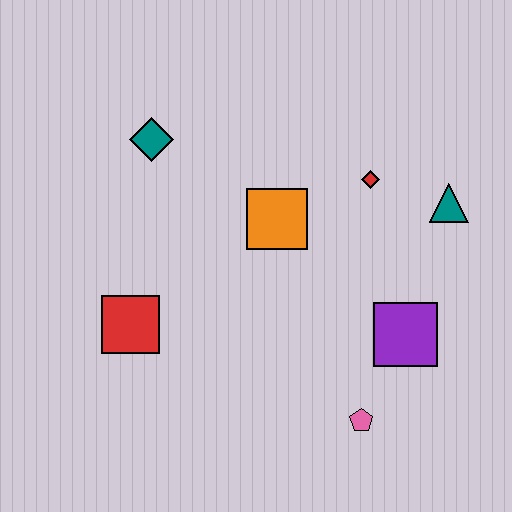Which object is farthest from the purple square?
The teal diamond is farthest from the purple square.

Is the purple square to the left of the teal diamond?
No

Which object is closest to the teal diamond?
The orange square is closest to the teal diamond.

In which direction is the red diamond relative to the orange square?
The red diamond is to the right of the orange square.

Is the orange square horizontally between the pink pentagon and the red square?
Yes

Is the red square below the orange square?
Yes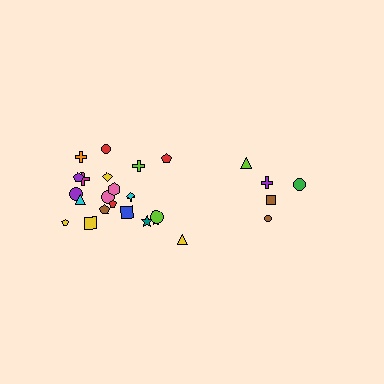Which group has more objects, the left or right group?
The left group.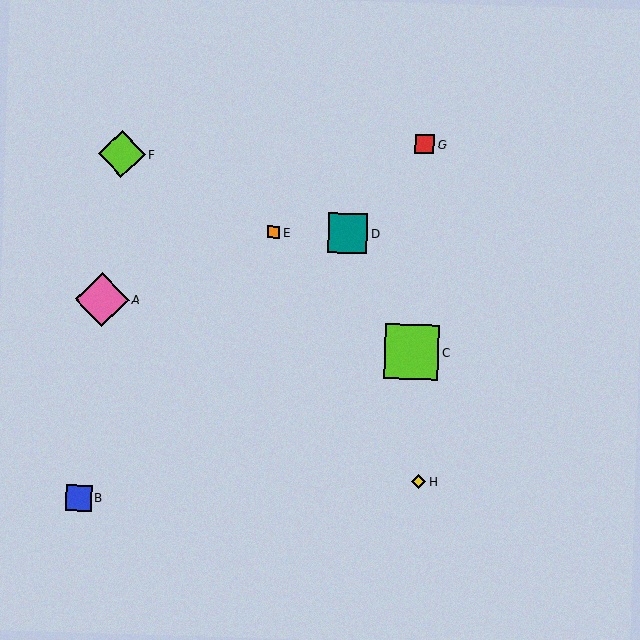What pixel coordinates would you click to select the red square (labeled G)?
Click at (425, 144) to select the red square G.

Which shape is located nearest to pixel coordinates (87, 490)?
The blue square (labeled B) at (79, 498) is nearest to that location.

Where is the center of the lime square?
The center of the lime square is at (411, 352).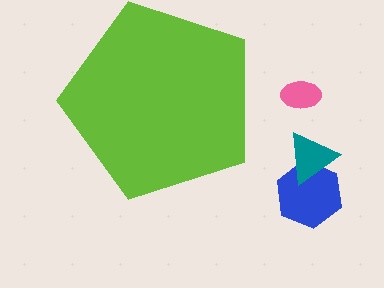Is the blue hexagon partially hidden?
No, the blue hexagon is fully visible.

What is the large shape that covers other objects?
A lime pentagon.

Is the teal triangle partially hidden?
No, the teal triangle is fully visible.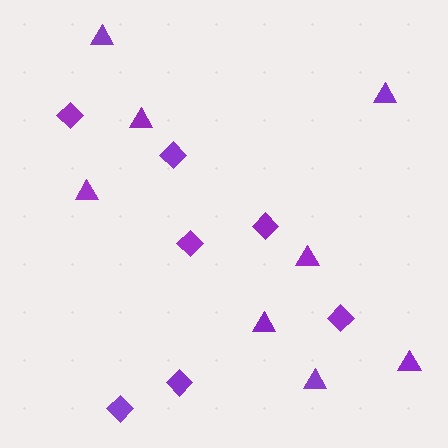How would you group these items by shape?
There are 2 groups: one group of triangles (8) and one group of diamonds (7).